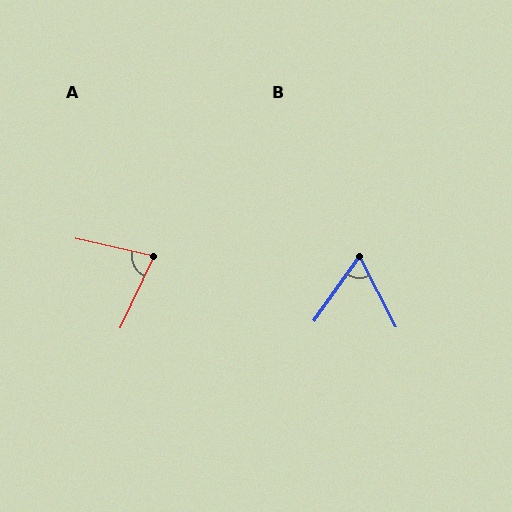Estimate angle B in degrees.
Approximately 62 degrees.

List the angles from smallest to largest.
B (62°), A (78°).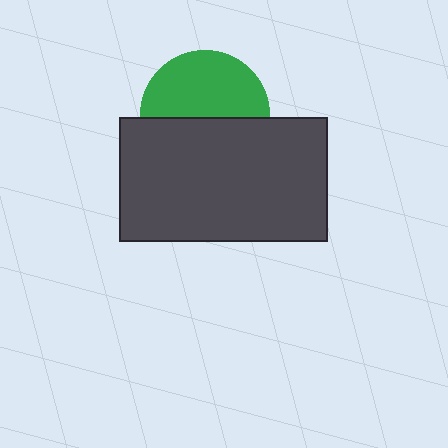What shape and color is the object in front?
The object in front is a dark gray rectangle.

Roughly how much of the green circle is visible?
About half of it is visible (roughly 52%).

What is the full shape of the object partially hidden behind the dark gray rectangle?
The partially hidden object is a green circle.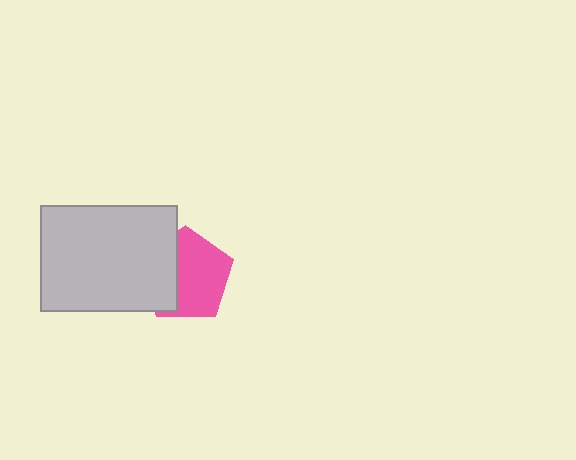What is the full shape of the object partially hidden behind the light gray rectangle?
The partially hidden object is a pink pentagon.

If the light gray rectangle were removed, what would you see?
You would see the complete pink pentagon.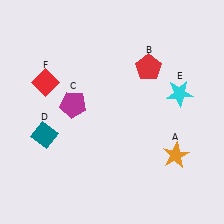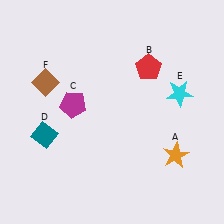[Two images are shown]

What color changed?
The diamond (F) changed from red in Image 1 to brown in Image 2.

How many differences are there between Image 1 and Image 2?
There is 1 difference between the two images.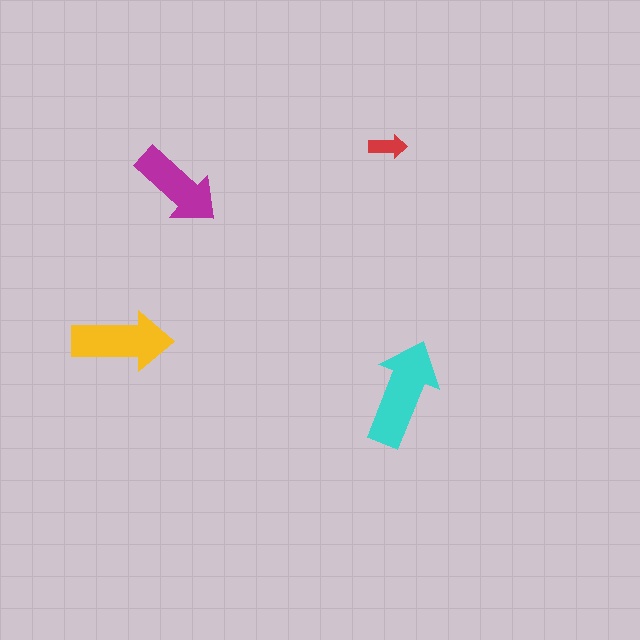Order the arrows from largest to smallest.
the cyan one, the yellow one, the magenta one, the red one.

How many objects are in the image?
There are 4 objects in the image.